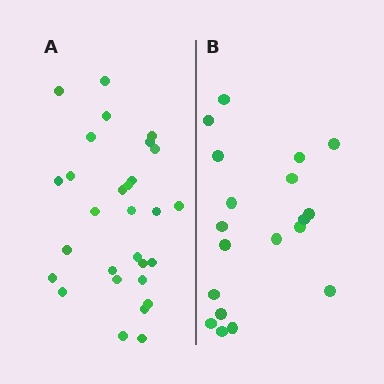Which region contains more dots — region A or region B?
Region A (the left region) has more dots.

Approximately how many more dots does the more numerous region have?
Region A has roughly 10 or so more dots than region B.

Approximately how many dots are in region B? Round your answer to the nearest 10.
About 20 dots. (The exact count is 19, which rounds to 20.)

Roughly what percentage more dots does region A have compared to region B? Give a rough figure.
About 55% more.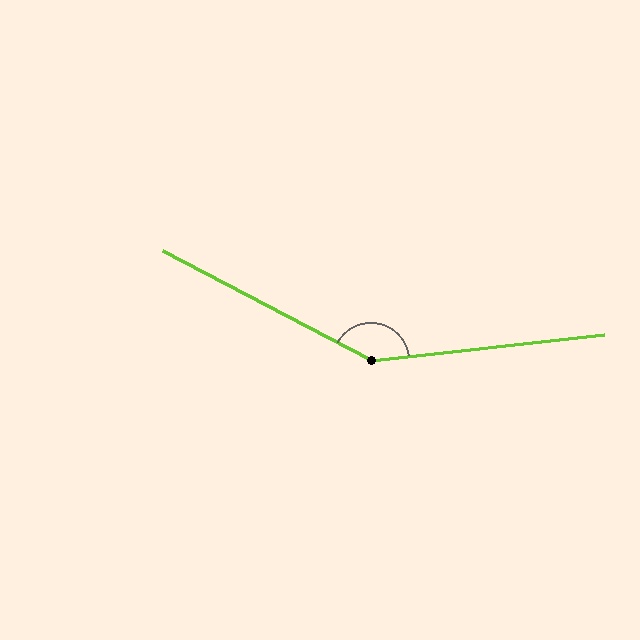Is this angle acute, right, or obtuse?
It is obtuse.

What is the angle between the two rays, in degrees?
Approximately 146 degrees.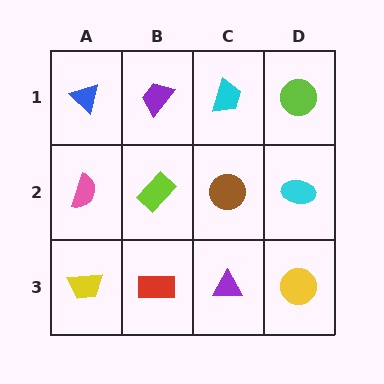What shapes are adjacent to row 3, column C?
A brown circle (row 2, column C), a red rectangle (row 3, column B), a yellow circle (row 3, column D).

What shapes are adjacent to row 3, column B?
A lime rectangle (row 2, column B), a yellow trapezoid (row 3, column A), a purple triangle (row 3, column C).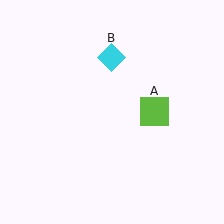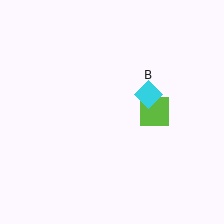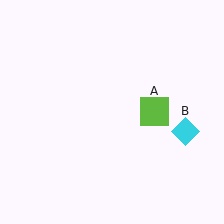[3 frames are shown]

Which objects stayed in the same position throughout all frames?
Lime square (object A) remained stationary.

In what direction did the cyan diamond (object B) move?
The cyan diamond (object B) moved down and to the right.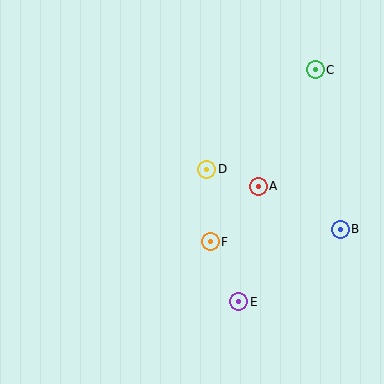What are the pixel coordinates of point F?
Point F is at (210, 242).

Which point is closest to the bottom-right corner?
Point B is closest to the bottom-right corner.